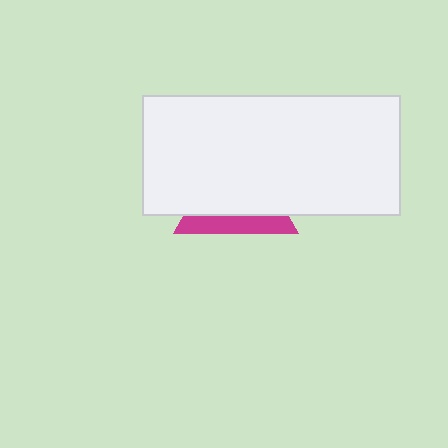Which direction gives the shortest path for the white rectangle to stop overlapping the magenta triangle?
Moving up gives the shortest separation.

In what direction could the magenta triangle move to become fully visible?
The magenta triangle could move down. That would shift it out from behind the white rectangle entirely.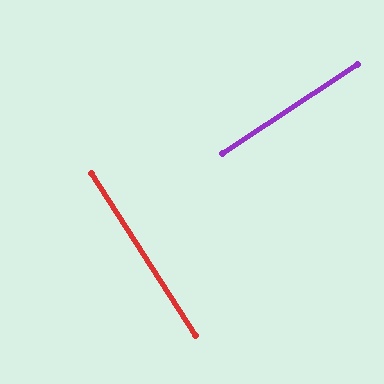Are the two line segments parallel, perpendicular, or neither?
Perpendicular — they meet at approximately 89°.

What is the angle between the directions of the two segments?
Approximately 89 degrees.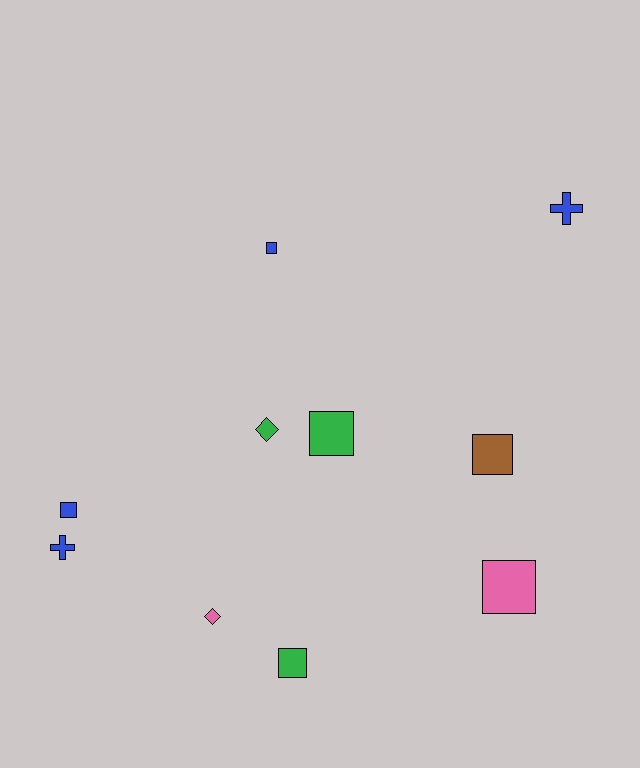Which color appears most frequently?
Blue, with 4 objects.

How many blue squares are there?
There are 2 blue squares.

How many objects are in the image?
There are 10 objects.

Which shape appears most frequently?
Square, with 6 objects.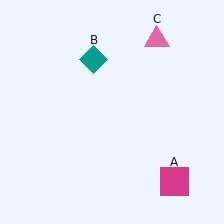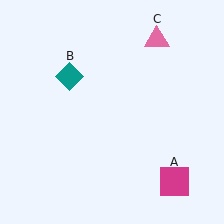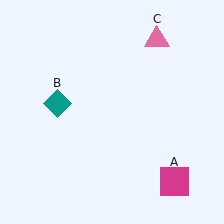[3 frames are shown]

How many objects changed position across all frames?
1 object changed position: teal diamond (object B).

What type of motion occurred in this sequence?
The teal diamond (object B) rotated counterclockwise around the center of the scene.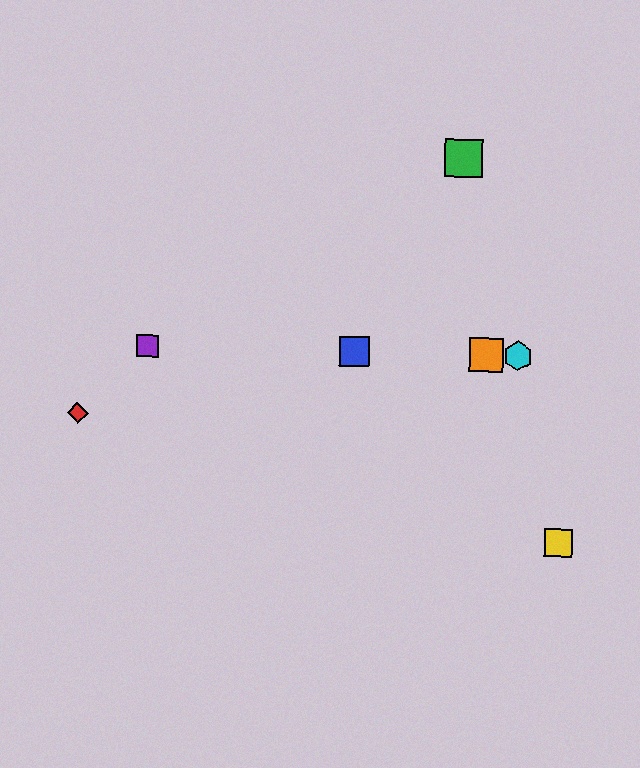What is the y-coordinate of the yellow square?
The yellow square is at y≈543.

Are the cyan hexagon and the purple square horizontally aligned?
Yes, both are at y≈356.